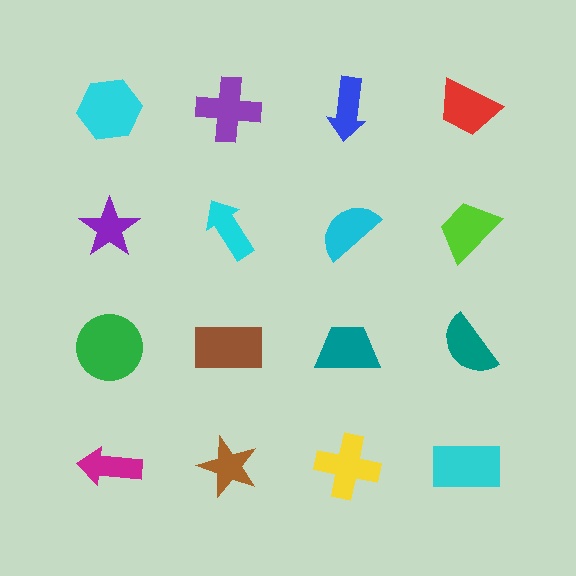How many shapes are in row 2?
4 shapes.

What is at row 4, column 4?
A cyan rectangle.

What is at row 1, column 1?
A cyan hexagon.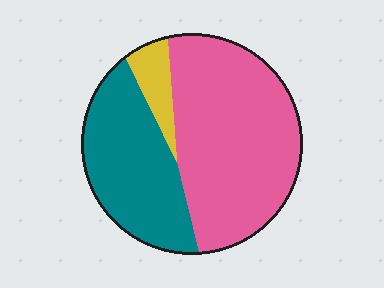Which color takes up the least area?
Yellow, at roughly 10%.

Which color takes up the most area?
Pink, at roughly 55%.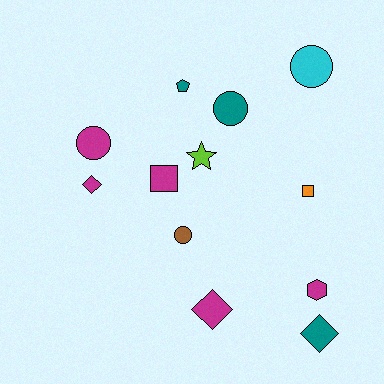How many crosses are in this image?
There are no crosses.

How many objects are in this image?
There are 12 objects.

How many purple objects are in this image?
There are no purple objects.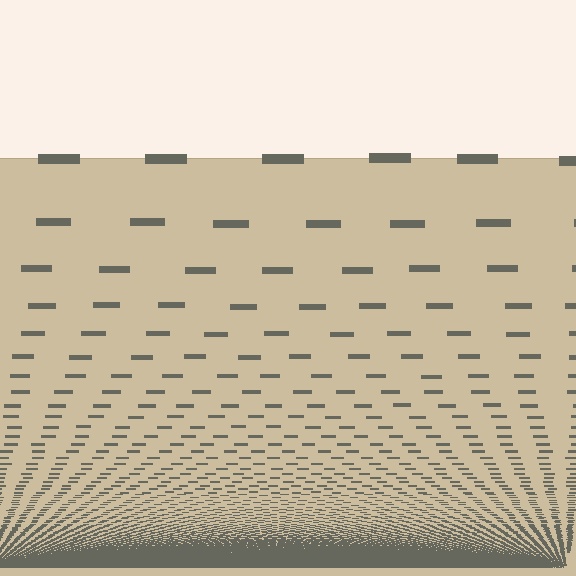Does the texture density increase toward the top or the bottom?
Density increases toward the bottom.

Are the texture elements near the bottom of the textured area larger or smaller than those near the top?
Smaller. The gradient is inverted — elements near the bottom are smaller and denser.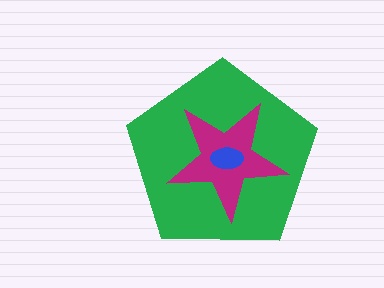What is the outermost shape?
The green pentagon.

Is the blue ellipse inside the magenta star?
Yes.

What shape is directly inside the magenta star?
The blue ellipse.